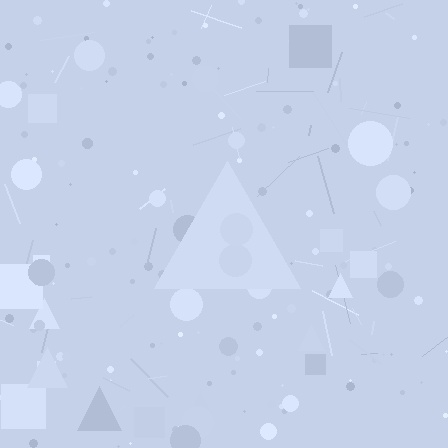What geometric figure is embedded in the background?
A triangle is embedded in the background.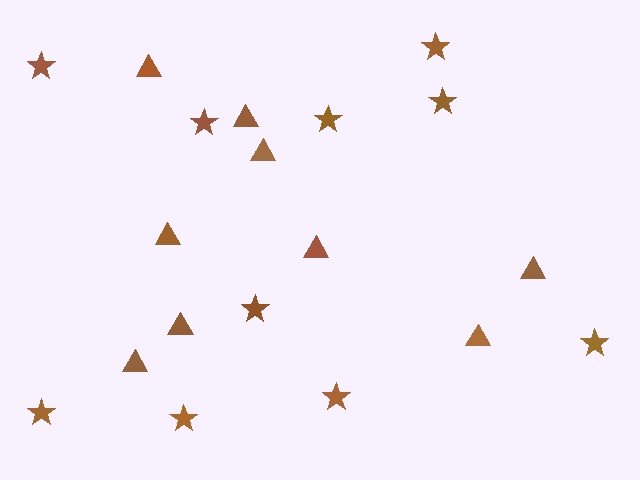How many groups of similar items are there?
There are 2 groups: one group of triangles (9) and one group of stars (10).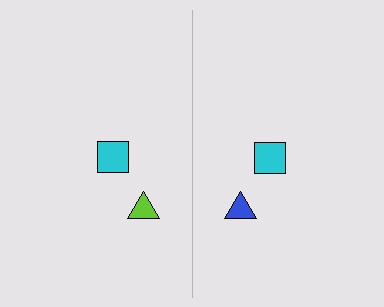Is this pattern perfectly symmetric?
No, the pattern is not perfectly symmetric. The blue triangle on the right side breaks the symmetry — its mirror counterpart is lime.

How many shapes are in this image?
There are 4 shapes in this image.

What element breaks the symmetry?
The blue triangle on the right side breaks the symmetry — its mirror counterpart is lime.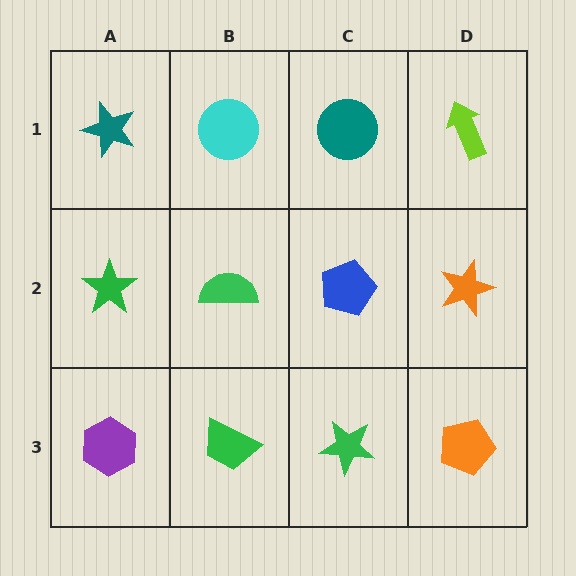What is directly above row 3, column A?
A green star.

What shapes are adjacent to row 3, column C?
A blue pentagon (row 2, column C), a green trapezoid (row 3, column B), an orange pentagon (row 3, column D).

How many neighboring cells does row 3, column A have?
2.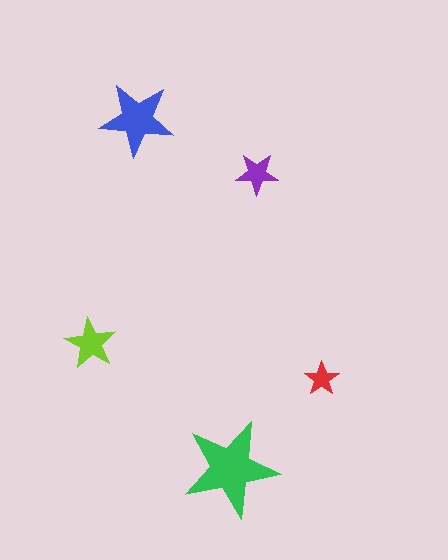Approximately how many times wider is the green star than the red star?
About 3 times wider.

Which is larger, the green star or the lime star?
The green one.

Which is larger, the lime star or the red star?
The lime one.